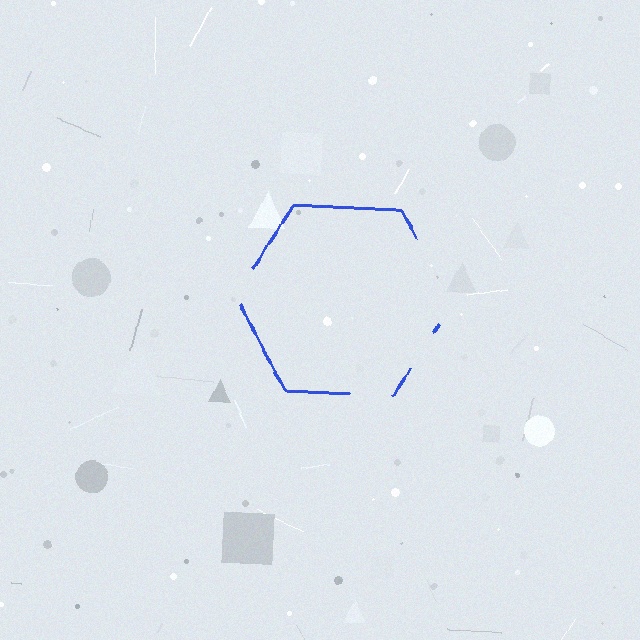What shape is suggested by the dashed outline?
The dashed outline suggests a hexagon.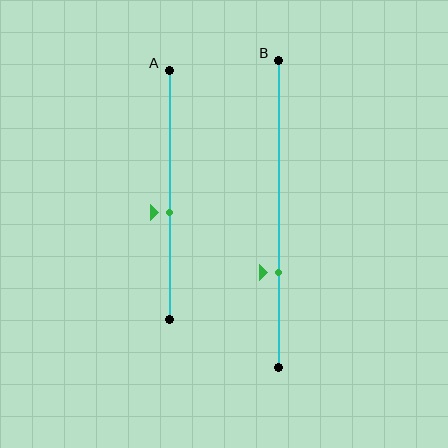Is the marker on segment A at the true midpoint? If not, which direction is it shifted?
No, the marker on segment A is shifted downward by about 7% of the segment length.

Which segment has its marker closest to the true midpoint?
Segment A has its marker closest to the true midpoint.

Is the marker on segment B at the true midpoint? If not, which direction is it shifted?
No, the marker on segment B is shifted downward by about 19% of the segment length.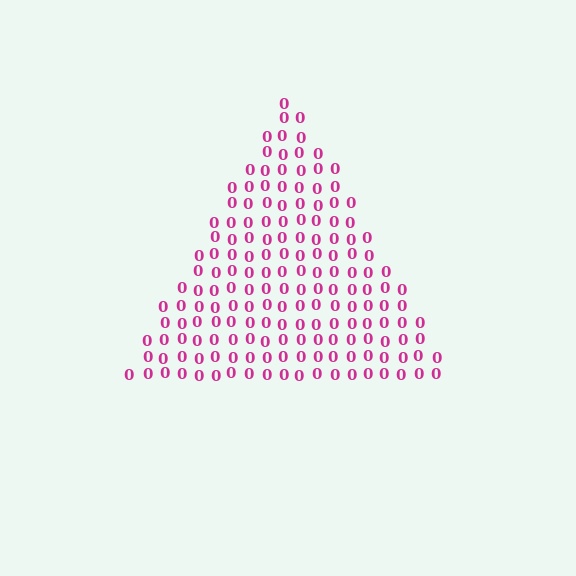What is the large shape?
The large shape is a triangle.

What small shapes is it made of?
It is made of small digit 0's.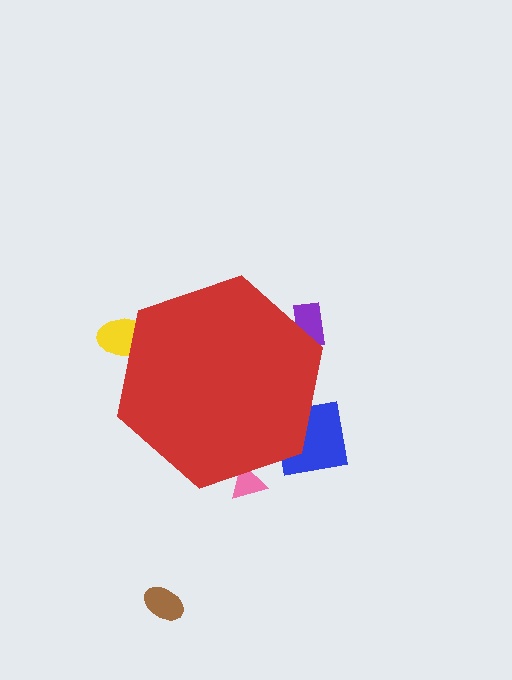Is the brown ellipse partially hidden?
No, the brown ellipse is fully visible.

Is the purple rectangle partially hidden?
Yes, the purple rectangle is partially hidden behind the red hexagon.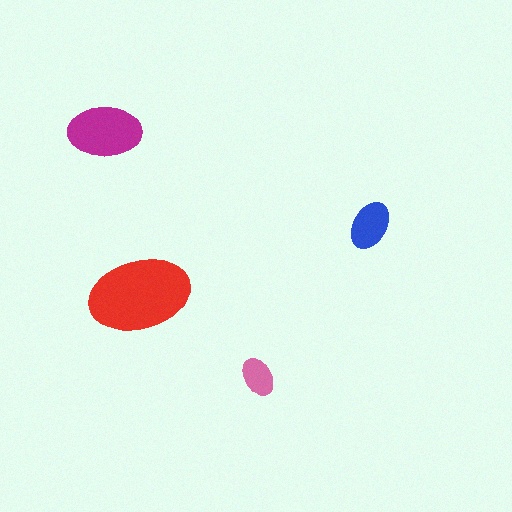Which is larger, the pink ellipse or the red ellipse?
The red one.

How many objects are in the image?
There are 4 objects in the image.